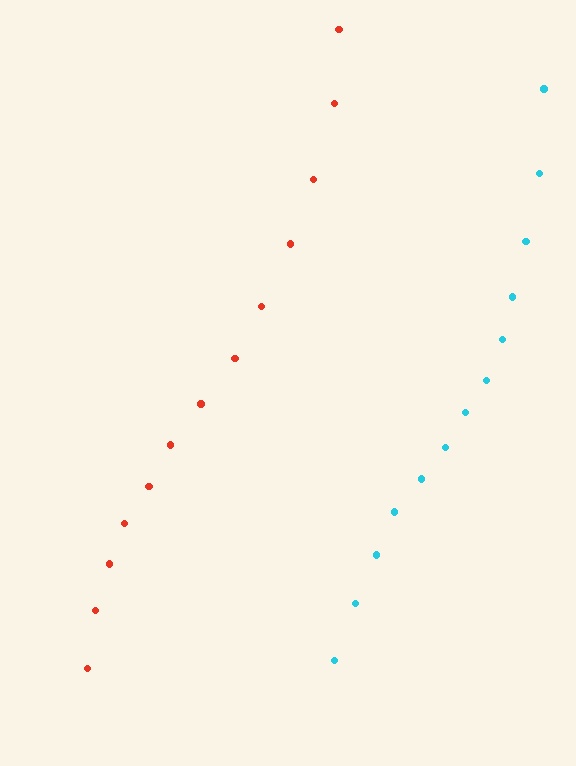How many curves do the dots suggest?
There are 2 distinct paths.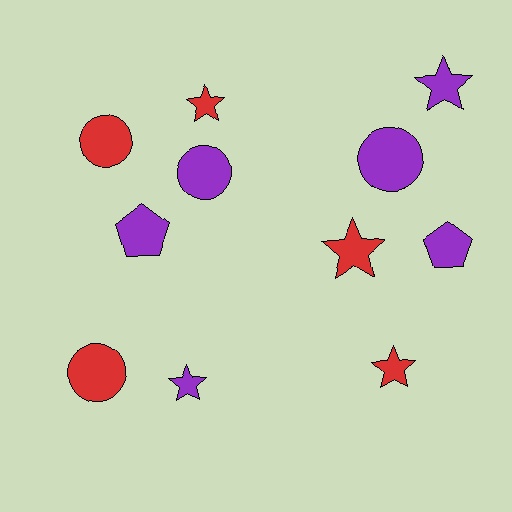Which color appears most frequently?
Purple, with 6 objects.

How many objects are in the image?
There are 11 objects.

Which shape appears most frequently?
Star, with 5 objects.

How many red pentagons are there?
There are no red pentagons.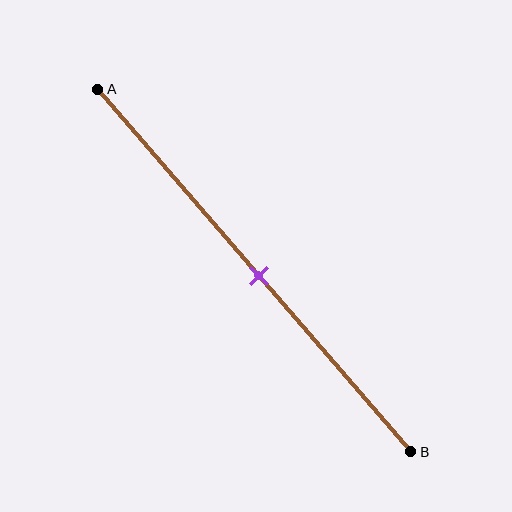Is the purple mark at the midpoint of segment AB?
Yes, the mark is approximately at the midpoint.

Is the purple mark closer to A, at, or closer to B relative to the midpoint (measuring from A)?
The purple mark is approximately at the midpoint of segment AB.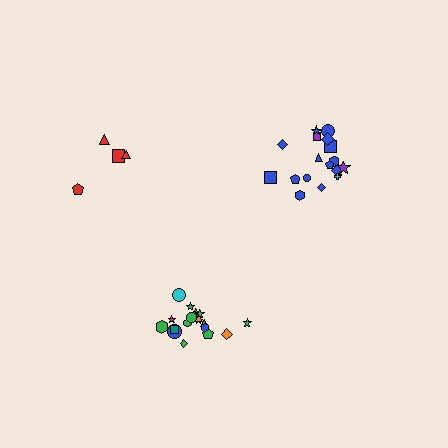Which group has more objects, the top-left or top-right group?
The top-right group.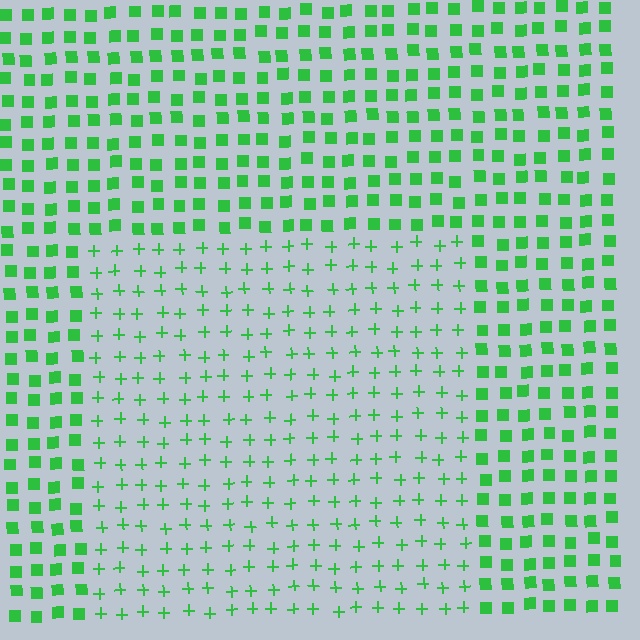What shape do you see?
I see a rectangle.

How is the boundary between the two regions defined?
The boundary is defined by a change in element shape: plus signs inside vs. squares outside. All elements share the same color and spacing.